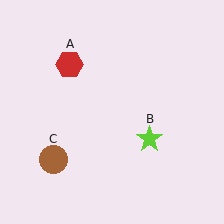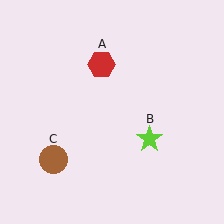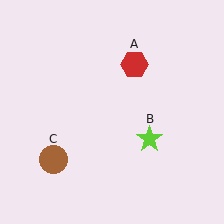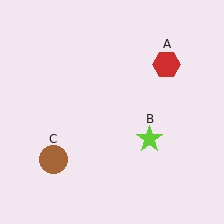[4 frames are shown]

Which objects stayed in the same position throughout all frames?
Lime star (object B) and brown circle (object C) remained stationary.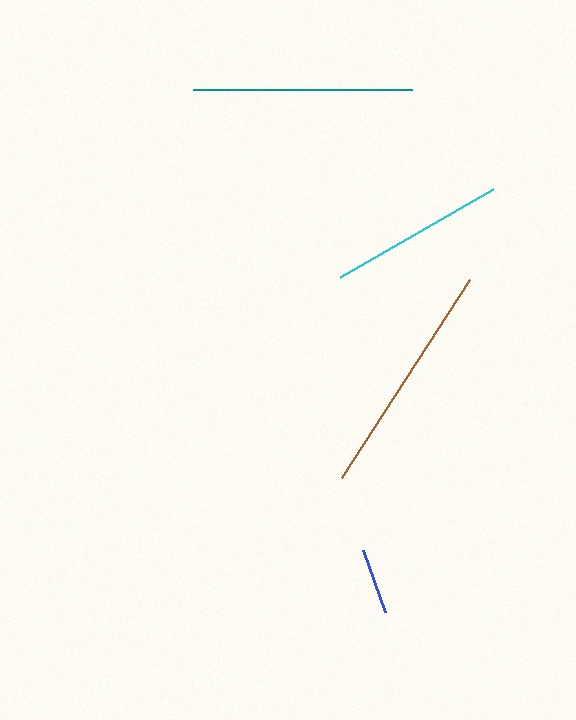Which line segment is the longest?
The brown line is the longest at approximately 236 pixels.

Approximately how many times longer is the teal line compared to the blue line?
The teal line is approximately 3.3 times the length of the blue line.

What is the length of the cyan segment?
The cyan segment is approximately 177 pixels long.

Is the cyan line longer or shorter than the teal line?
The teal line is longer than the cyan line.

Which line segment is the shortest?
The blue line is the shortest at approximately 65 pixels.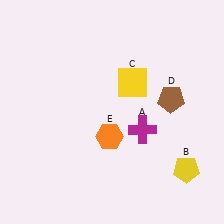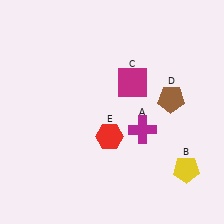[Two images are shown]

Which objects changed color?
C changed from yellow to magenta. E changed from orange to red.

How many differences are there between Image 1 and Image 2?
There are 2 differences between the two images.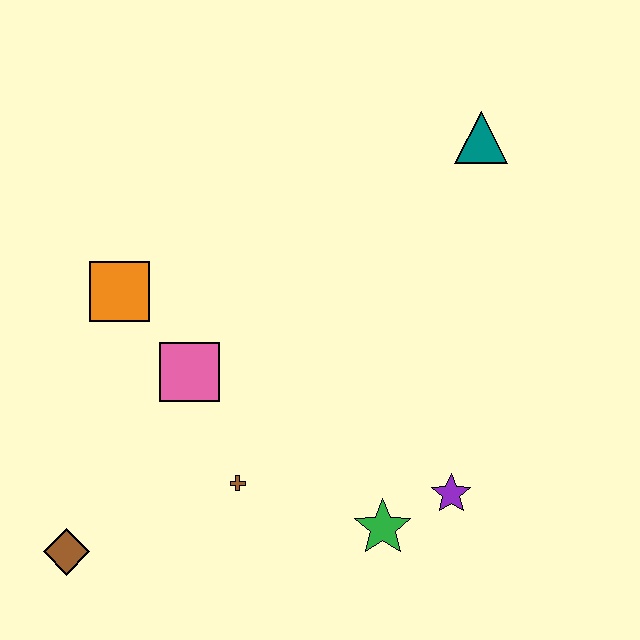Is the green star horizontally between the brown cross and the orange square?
No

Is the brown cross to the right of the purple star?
No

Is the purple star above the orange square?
No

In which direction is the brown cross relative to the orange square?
The brown cross is below the orange square.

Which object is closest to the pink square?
The orange square is closest to the pink square.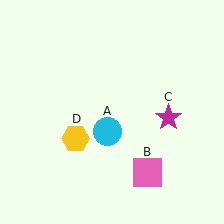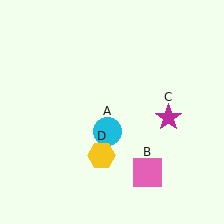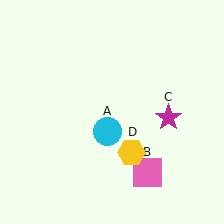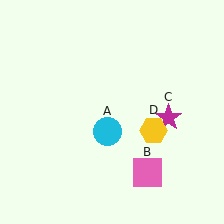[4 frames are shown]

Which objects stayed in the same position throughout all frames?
Cyan circle (object A) and pink square (object B) and magenta star (object C) remained stationary.